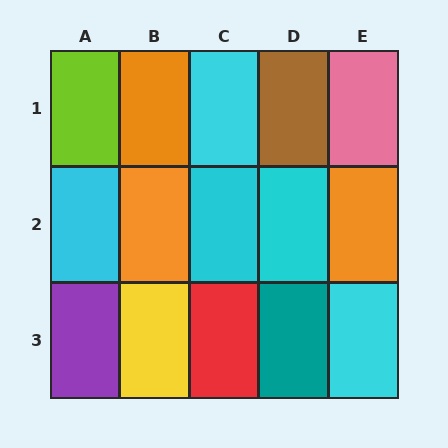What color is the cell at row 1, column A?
Lime.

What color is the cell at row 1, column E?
Pink.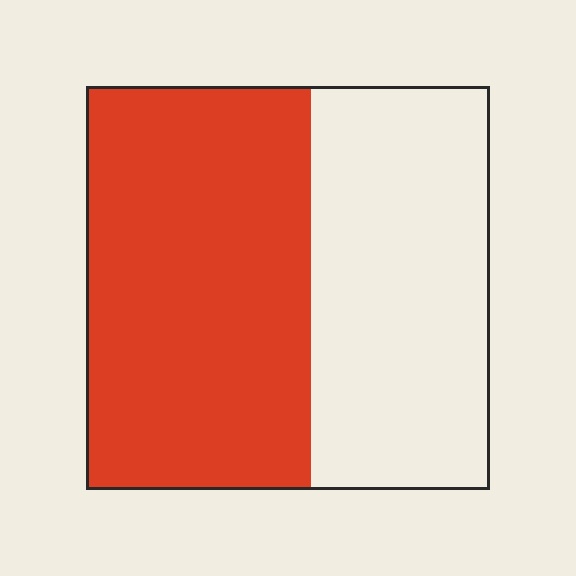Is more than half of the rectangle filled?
Yes.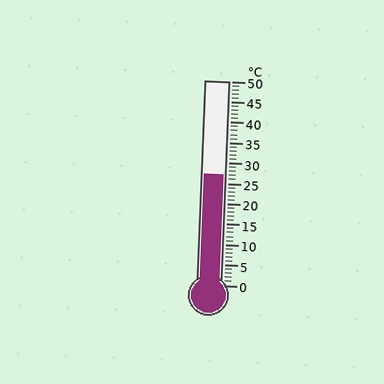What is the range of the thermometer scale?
The thermometer scale ranges from 0°C to 50°C.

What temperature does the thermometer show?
The thermometer shows approximately 27°C.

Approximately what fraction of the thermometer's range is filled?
The thermometer is filled to approximately 55% of its range.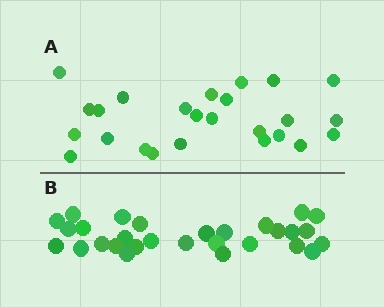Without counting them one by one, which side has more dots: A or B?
Region B (the bottom region) has more dots.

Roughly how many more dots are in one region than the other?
Region B has about 4 more dots than region A.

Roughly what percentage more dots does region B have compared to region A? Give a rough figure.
About 15% more.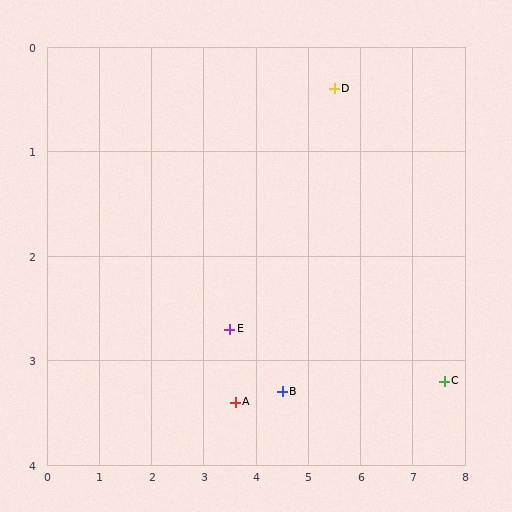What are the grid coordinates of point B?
Point B is at approximately (4.5, 3.3).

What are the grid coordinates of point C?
Point C is at approximately (7.6, 3.2).